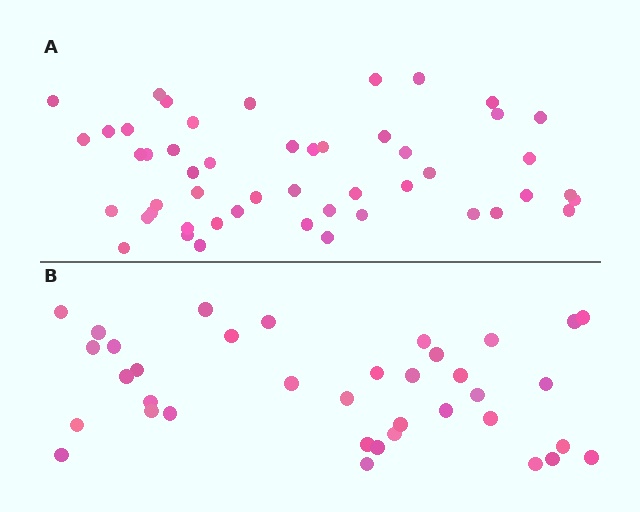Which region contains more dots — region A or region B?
Region A (the top region) has more dots.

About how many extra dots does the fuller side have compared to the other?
Region A has approximately 15 more dots than region B.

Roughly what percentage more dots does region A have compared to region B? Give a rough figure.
About 35% more.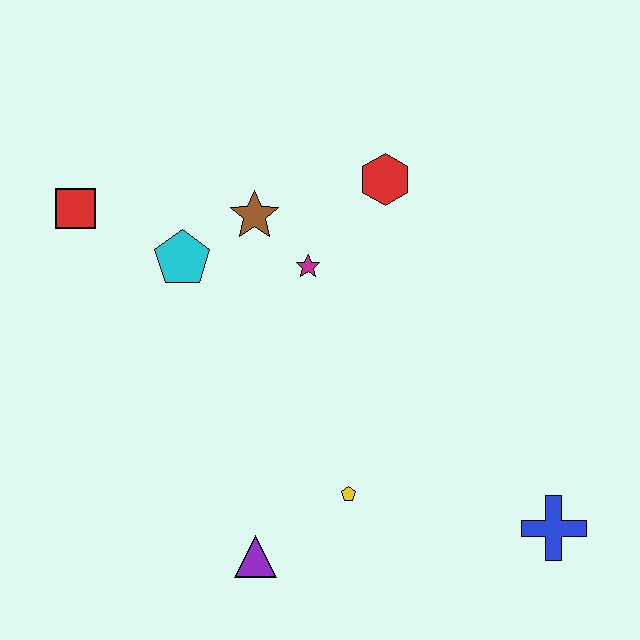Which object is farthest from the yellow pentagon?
The red square is farthest from the yellow pentagon.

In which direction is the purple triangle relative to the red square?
The purple triangle is below the red square.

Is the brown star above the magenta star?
Yes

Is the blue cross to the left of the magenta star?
No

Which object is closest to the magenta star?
The brown star is closest to the magenta star.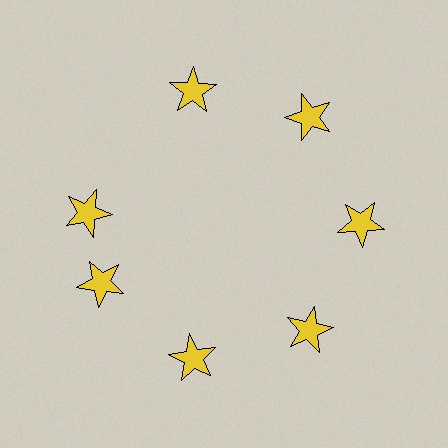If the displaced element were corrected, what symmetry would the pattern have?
It would have 7-fold rotational symmetry — the pattern would map onto itself every 51 degrees.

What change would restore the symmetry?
The symmetry would be restored by rotating it back into even spacing with its neighbors so that all 7 stars sit at equal angles and equal distance from the center.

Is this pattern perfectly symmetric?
No. The 7 yellow stars are arranged in a ring, but one element near the 10 o'clock position is rotated out of alignment along the ring, breaking the 7-fold rotational symmetry.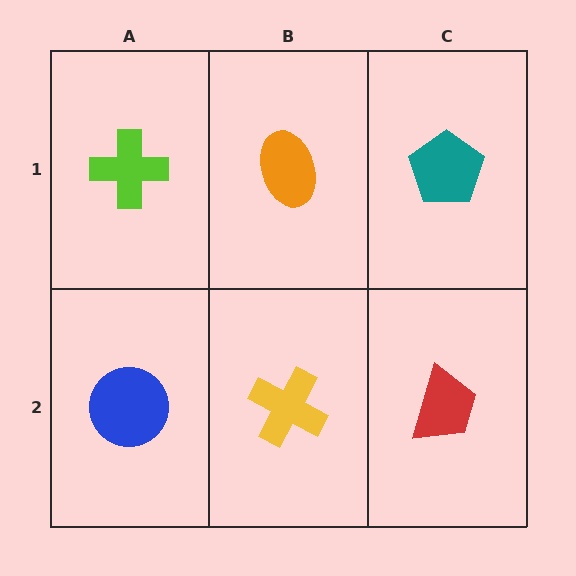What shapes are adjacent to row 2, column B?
An orange ellipse (row 1, column B), a blue circle (row 2, column A), a red trapezoid (row 2, column C).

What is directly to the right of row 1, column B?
A teal pentagon.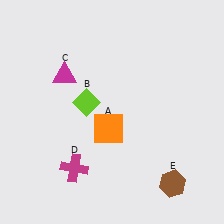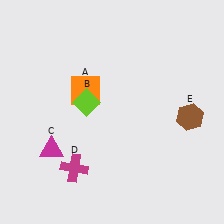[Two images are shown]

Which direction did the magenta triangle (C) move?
The magenta triangle (C) moved down.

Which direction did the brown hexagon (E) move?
The brown hexagon (E) moved up.